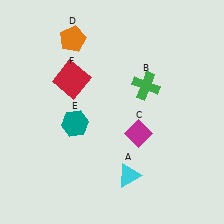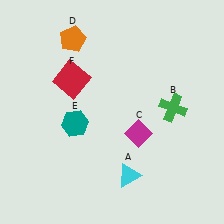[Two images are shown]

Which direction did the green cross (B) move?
The green cross (B) moved right.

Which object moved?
The green cross (B) moved right.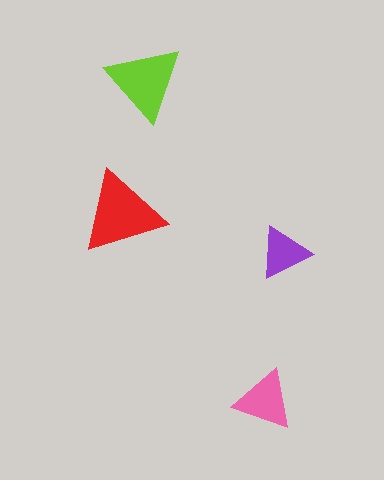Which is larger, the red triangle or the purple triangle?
The red one.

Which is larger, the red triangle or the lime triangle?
The red one.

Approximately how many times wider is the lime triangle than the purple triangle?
About 1.5 times wider.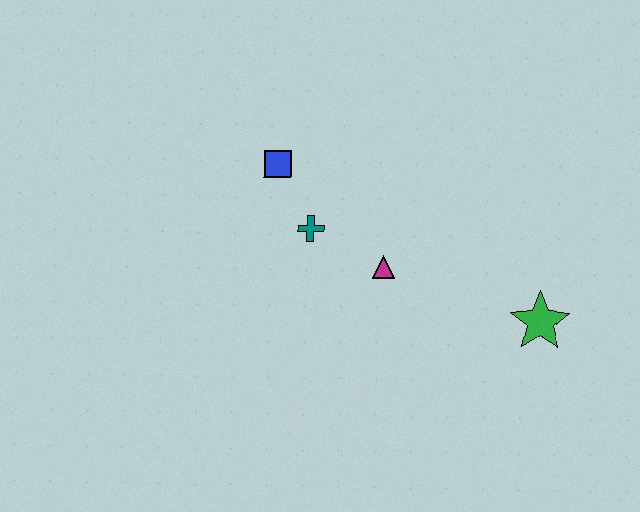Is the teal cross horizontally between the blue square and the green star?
Yes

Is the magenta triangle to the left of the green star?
Yes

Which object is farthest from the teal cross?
The green star is farthest from the teal cross.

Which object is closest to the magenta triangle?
The teal cross is closest to the magenta triangle.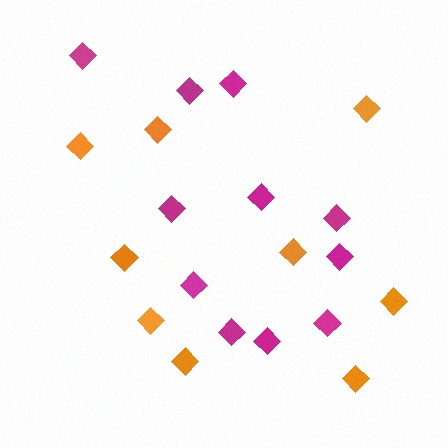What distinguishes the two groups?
There are 2 groups: one group of magenta diamonds (11) and one group of orange diamonds (9).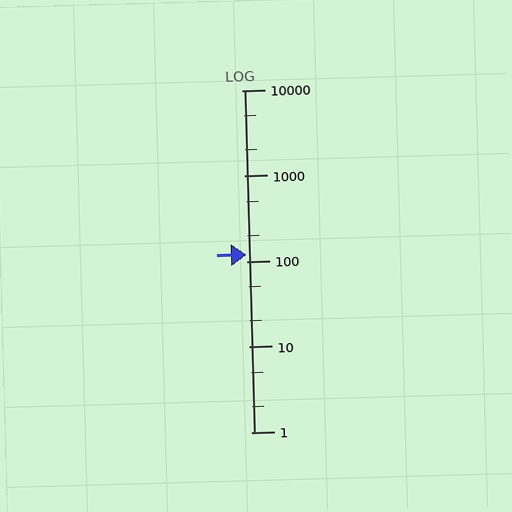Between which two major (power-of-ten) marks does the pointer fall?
The pointer is between 100 and 1000.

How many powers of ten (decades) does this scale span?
The scale spans 4 decades, from 1 to 10000.